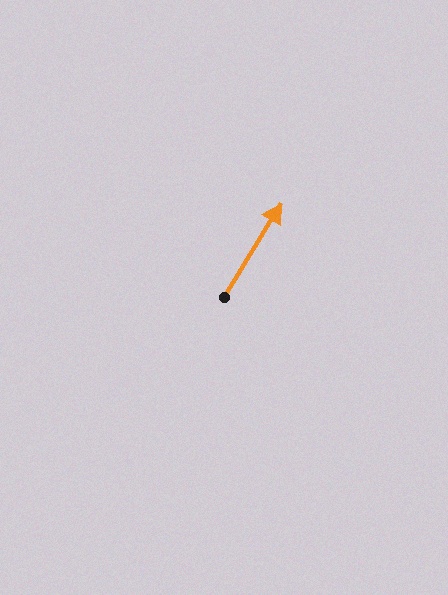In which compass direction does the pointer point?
Northeast.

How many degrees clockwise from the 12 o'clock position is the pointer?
Approximately 31 degrees.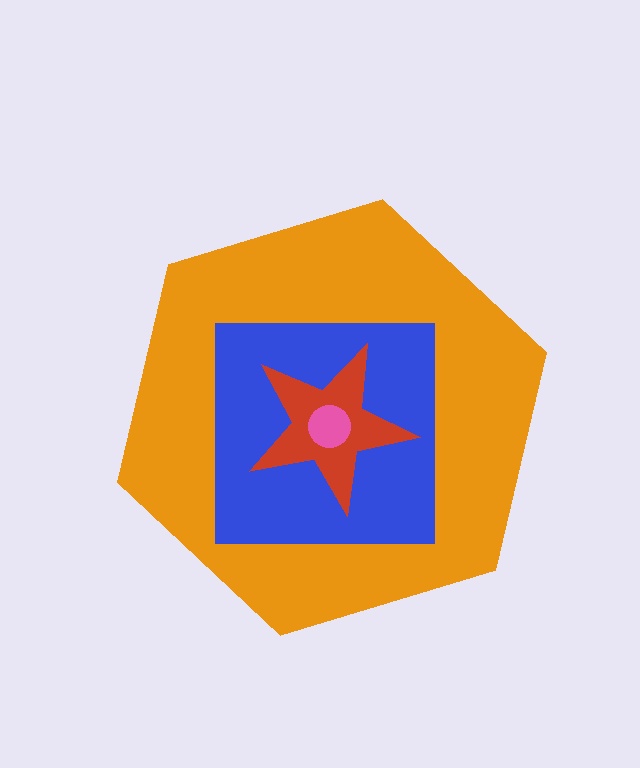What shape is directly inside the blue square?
The red star.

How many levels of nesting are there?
4.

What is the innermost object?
The pink circle.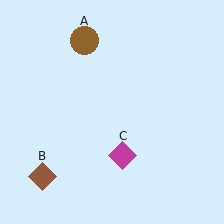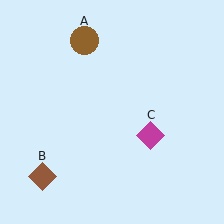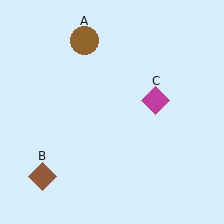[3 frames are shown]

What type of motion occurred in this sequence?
The magenta diamond (object C) rotated counterclockwise around the center of the scene.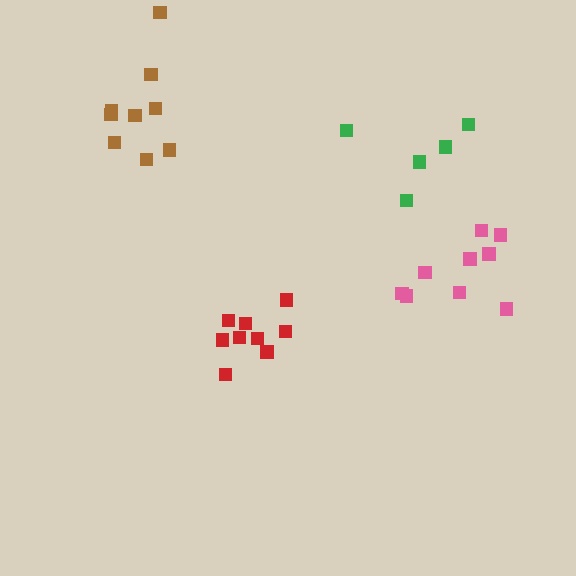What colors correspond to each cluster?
The clusters are colored: brown, green, red, pink.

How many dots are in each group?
Group 1: 9 dots, Group 2: 5 dots, Group 3: 9 dots, Group 4: 9 dots (32 total).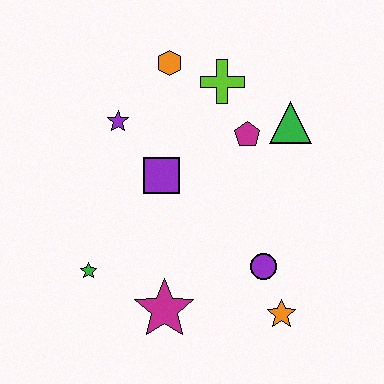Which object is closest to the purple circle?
The orange star is closest to the purple circle.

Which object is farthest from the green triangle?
The green star is farthest from the green triangle.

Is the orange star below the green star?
Yes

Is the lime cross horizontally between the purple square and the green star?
No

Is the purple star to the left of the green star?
No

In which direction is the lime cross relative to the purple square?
The lime cross is above the purple square.